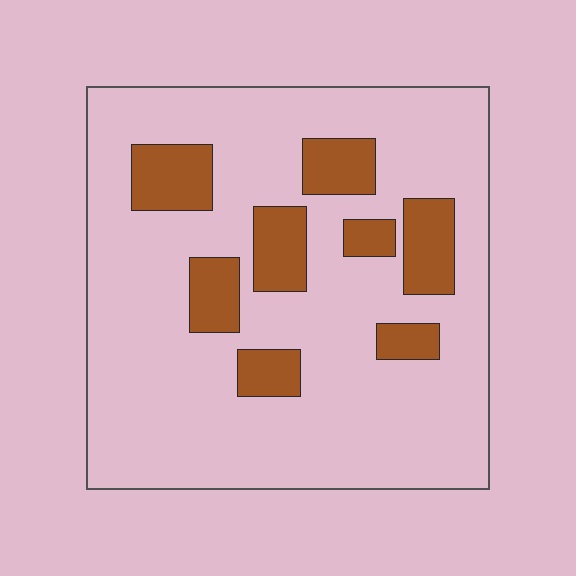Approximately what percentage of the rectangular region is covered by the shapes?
Approximately 20%.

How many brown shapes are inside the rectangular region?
8.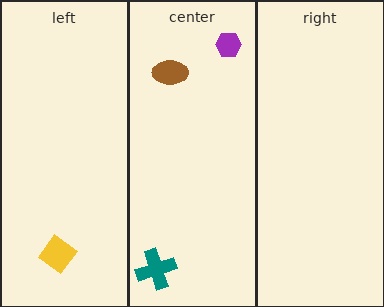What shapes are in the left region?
The yellow diamond.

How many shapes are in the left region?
1.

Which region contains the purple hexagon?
The center region.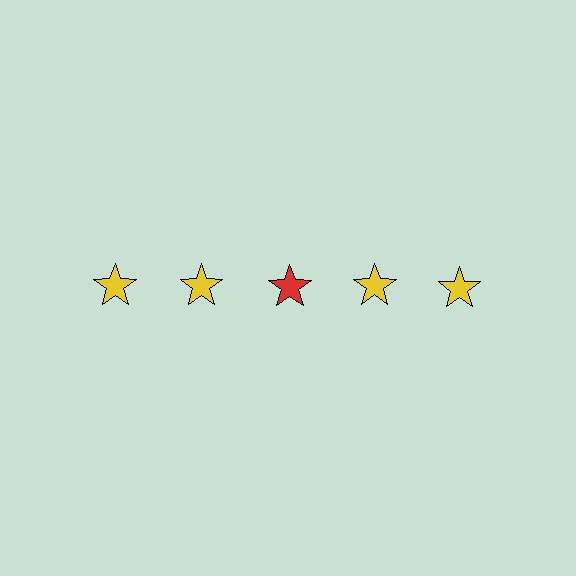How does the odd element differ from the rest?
It has a different color: red instead of yellow.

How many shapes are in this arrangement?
There are 5 shapes arranged in a grid pattern.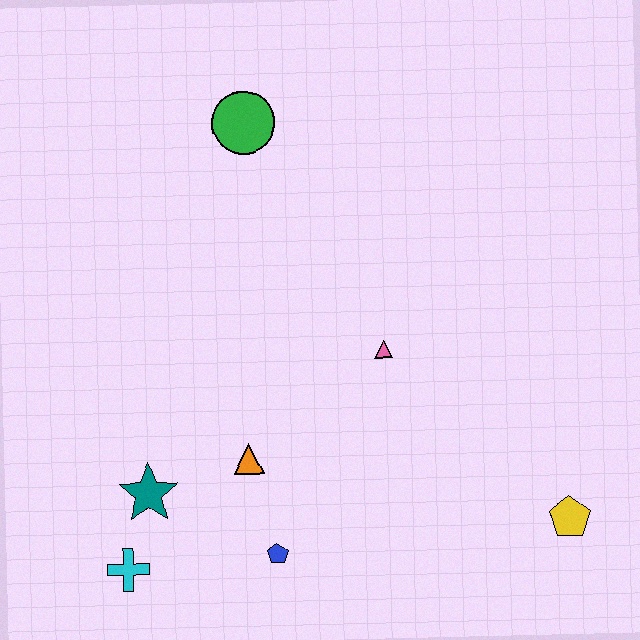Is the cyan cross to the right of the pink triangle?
No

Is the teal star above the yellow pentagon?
Yes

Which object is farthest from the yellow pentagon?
The green circle is farthest from the yellow pentagon.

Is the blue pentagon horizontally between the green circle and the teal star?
No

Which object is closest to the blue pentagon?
The orange triangle is closest to the blue pentagon.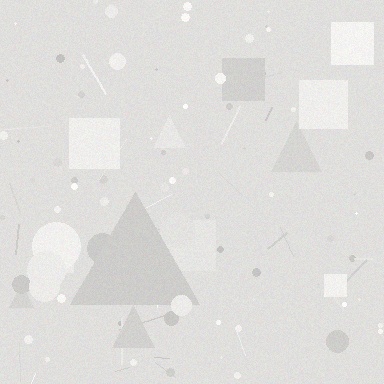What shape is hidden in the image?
A triangle is hidden in the image.